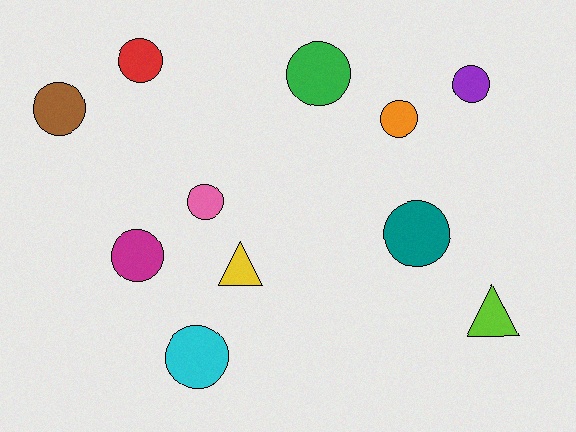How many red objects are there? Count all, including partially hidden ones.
There is 1 red object.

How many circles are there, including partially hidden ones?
There are 9 circles.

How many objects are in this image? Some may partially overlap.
There are 11 objects.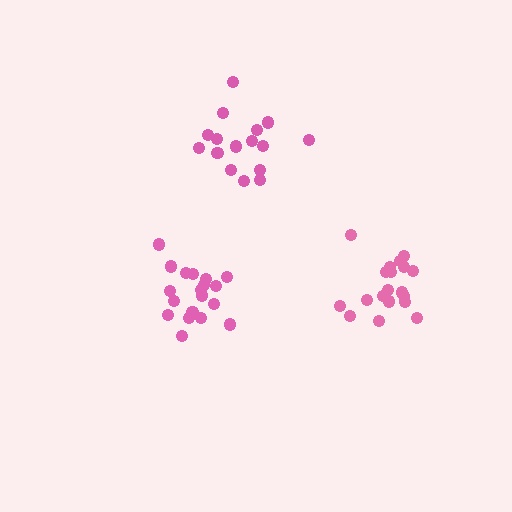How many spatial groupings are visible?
There are 3 spatial groupings.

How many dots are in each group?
Group 1: 19 dots, Group 2: 16 dots, Group 3: 19 dots (54 total).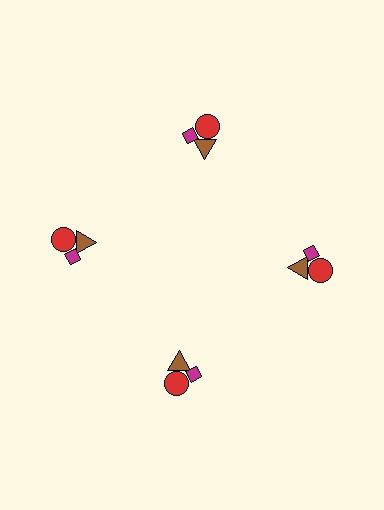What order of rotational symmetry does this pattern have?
This pattern has 4-fold rotational symmetry.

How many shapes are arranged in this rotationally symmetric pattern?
There are 12 shapes, arranged in 4 groups of 3.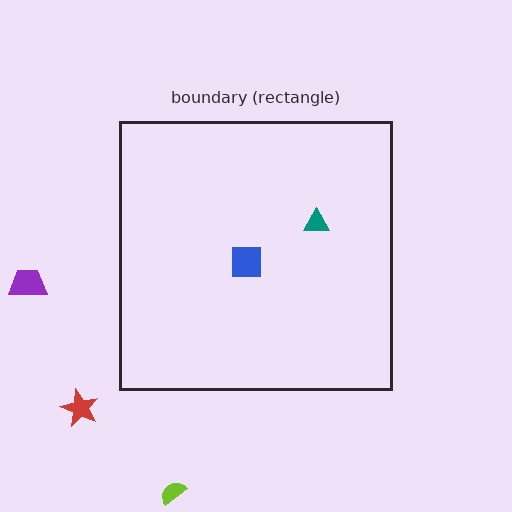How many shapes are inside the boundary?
2 inside, 3 outside.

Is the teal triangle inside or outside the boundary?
Inside.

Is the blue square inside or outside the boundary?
Inside.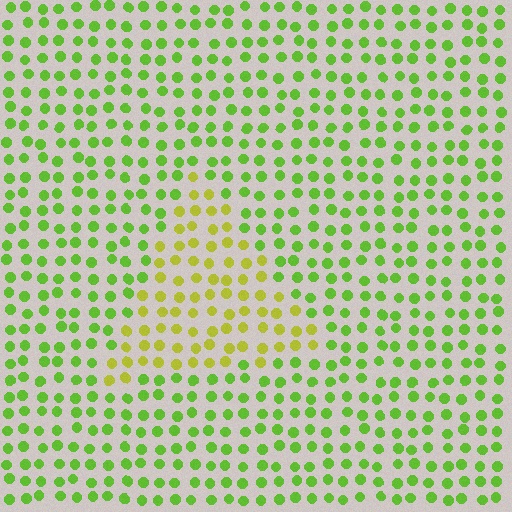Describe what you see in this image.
The image is filled with small lime elements in a uniform arrangement. A triangle-shaped region is visible where the elements are tinted to a slightly different hue, forming a subtle color boundary.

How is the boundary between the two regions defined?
The boundary is defined purely by a slight shift in hue (about 35 degrees). Spacing, size, and orientation are identical on both sides.